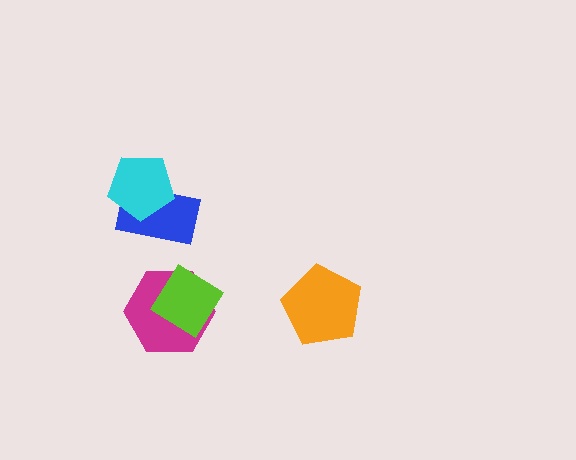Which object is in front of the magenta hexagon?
The lime diamond is in front of the magenta hexagon.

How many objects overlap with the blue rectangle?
1 object overlaps with the blue rectangle.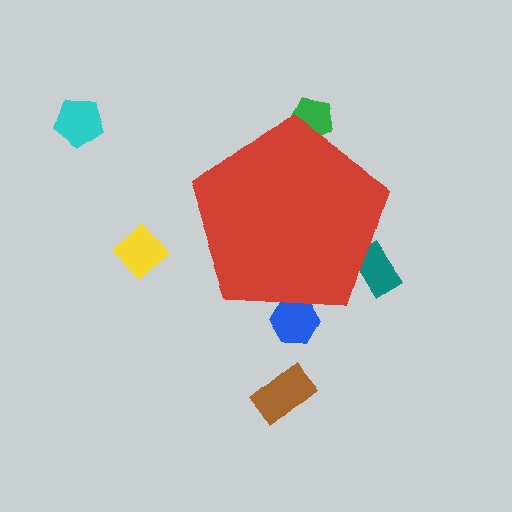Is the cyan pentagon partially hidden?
No, the cyan pentagon is fully visible.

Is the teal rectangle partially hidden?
Yes, the teal rectangle is partially hidden behind the red pentagon.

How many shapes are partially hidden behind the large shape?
3 shapes are partially hidden.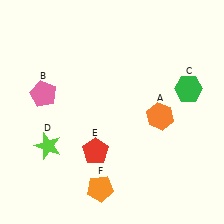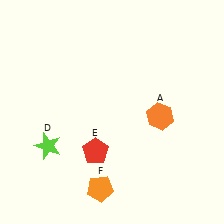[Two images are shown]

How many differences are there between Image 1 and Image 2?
There are 2 differences between the two images.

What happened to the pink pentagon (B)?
The pink pentagon (B) was removed in Image 2. It was in the top-left area of Image 1.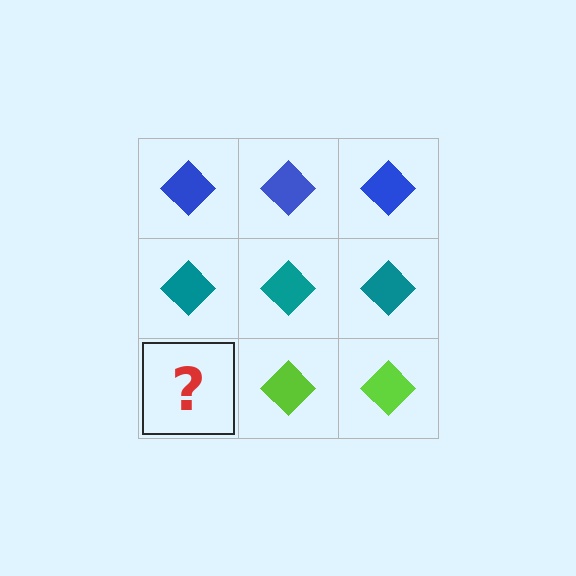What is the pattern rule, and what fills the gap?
The rule is that each row has a consistent color. The gap should be filled with a lime diamond.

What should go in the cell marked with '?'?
The missing cell should contain a lime diamond.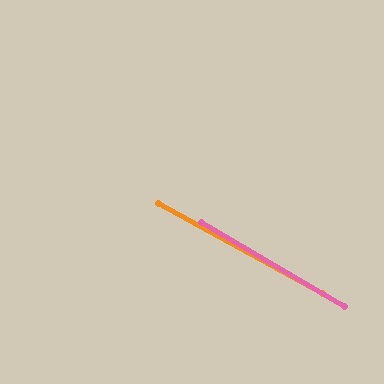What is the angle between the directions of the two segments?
Approximately 2 degrees.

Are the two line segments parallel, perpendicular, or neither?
Parallel — their directions differ by only 1.5°.